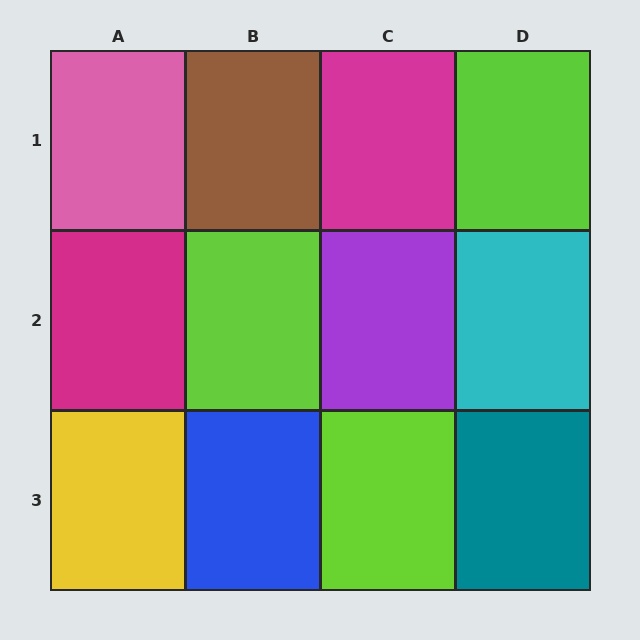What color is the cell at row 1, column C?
Magenta.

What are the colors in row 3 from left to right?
Yellow, blue, lime, teal.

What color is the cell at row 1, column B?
Brown.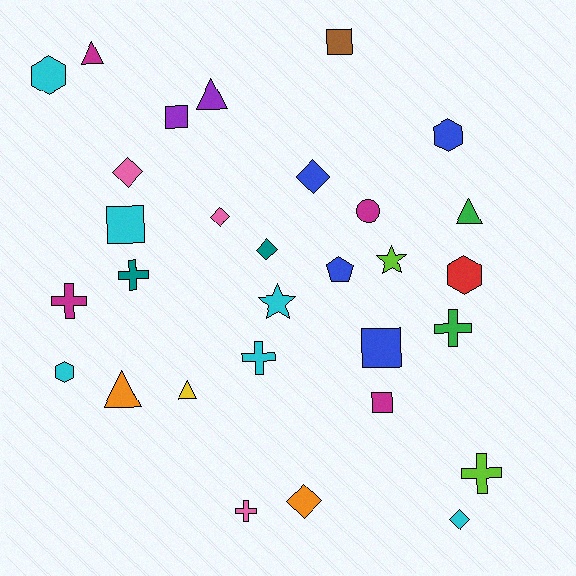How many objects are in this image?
There are 30 objects.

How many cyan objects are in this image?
There are 6 cyan objects.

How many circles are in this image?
There is 1 circle.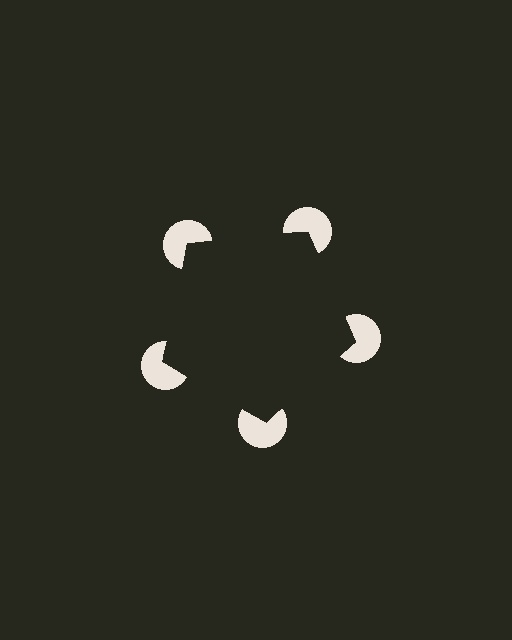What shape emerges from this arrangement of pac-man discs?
An illusory pentagon — its edges are inferred from the aligned wedge cuts in the pac-man discs, not physically drawn.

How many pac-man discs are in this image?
There are 5 — one at each vertex of the illusory pentagon.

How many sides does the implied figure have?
5 sides.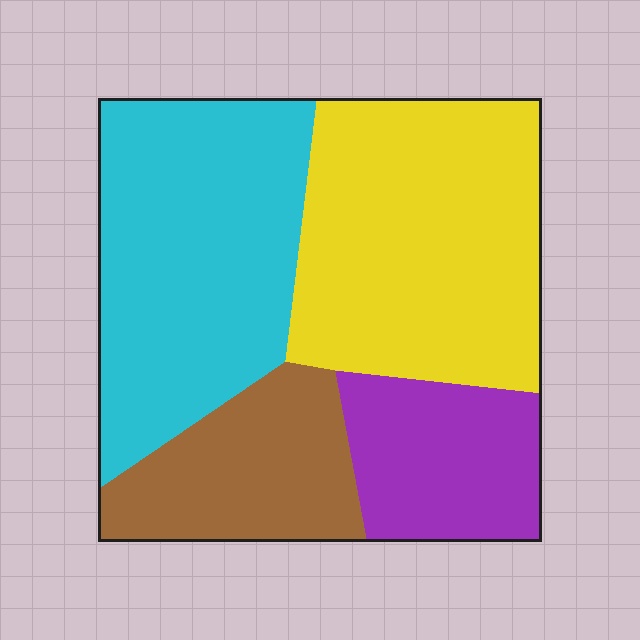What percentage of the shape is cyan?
Cyan covers 33% of the shape.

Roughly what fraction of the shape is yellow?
Yellow takes up about one third (1/3) of the shape.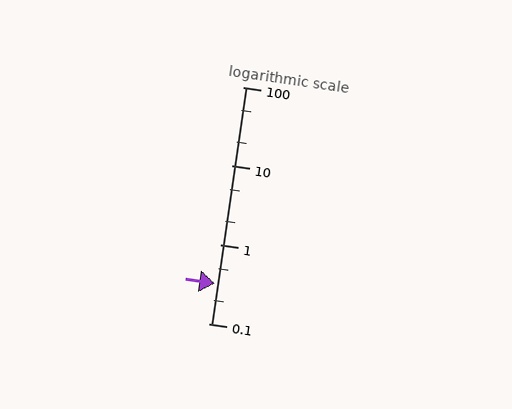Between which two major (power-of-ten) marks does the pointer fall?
The pointer is between 0.1 and 1.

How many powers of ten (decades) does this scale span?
The scale spans 3 decades, from 0.1 to 100.